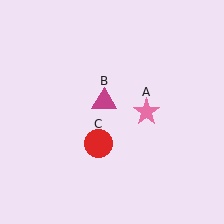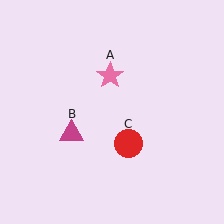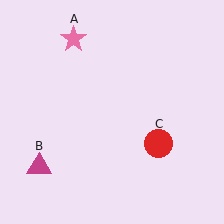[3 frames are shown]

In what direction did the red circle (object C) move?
The red circle (object C) moved right.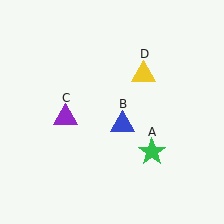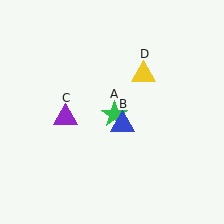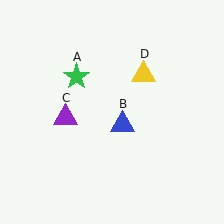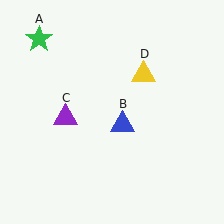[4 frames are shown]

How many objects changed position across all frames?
1 object changed position: green star (object A).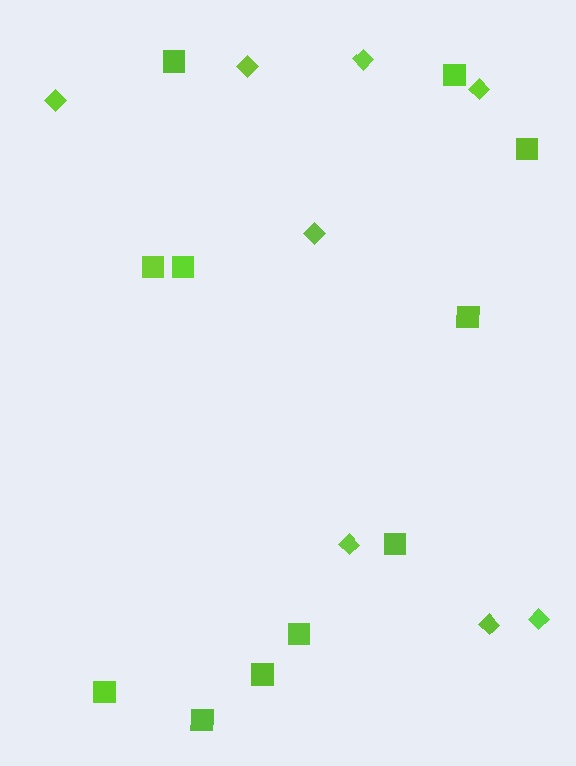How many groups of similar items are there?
There are 2 groups: one group of squares (11) and one group of diamonds (8).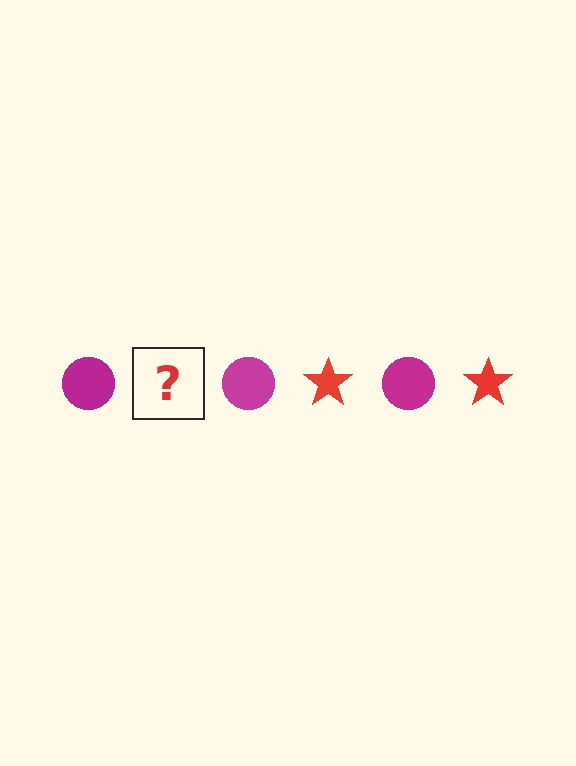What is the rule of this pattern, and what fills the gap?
The rule is that the pattern alternates between magenta circle and red star. The gap should be filled with a red star.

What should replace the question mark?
The question mark should be replaced with a red star.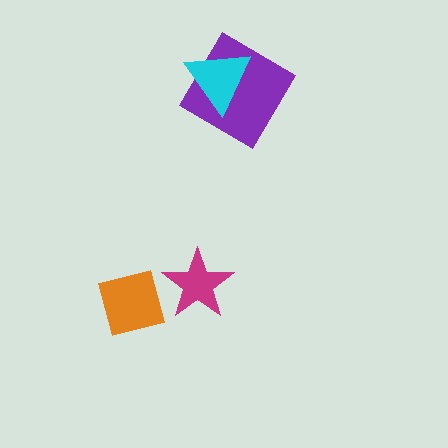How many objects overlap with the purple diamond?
1 object overlaps with the purple diamond.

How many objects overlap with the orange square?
0 objects overlap with the orange square.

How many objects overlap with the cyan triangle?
1 object overlaps with the cyan triangle.